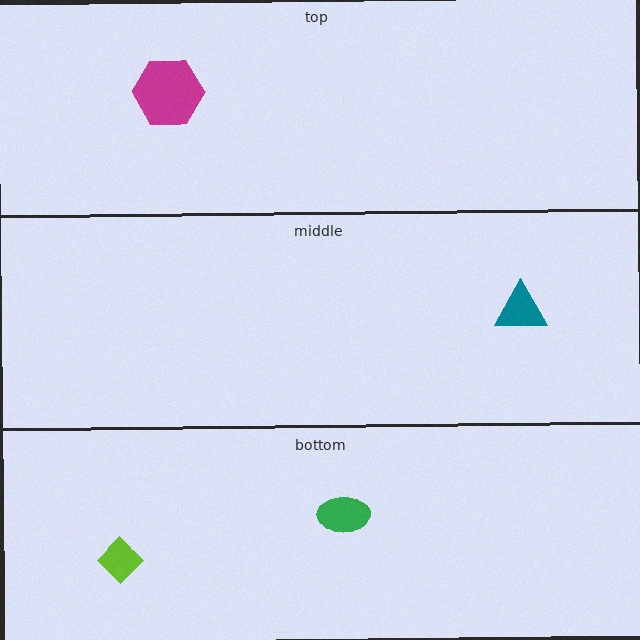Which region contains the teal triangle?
The middle region.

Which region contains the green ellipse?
The bottom region.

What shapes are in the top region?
The magenta hexagon.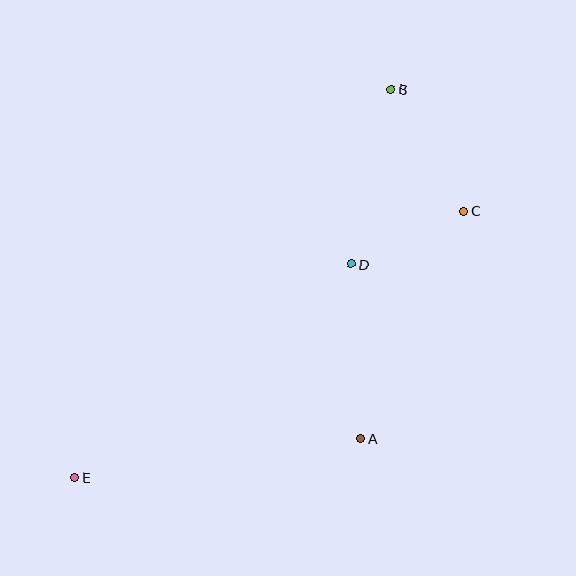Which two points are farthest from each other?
Points B and E are farthest from each other.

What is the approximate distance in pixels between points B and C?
The distance between B and C is approximately 141 pixels.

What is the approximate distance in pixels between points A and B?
The distance between A and B is approximately 350 pixels.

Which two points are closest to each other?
Points C and D are closest to each other.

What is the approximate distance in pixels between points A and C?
The distance between A and C is approximately 250 pixels.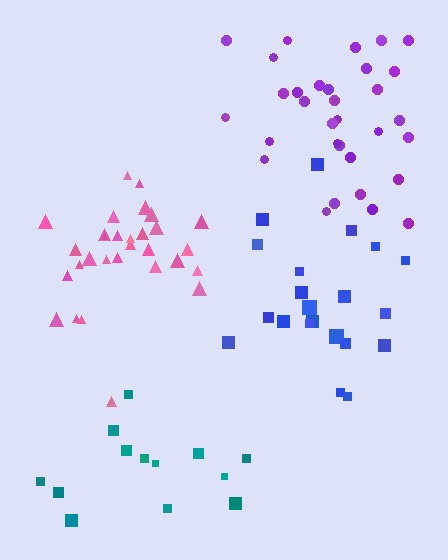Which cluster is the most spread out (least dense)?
Teal.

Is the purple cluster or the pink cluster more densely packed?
Pink.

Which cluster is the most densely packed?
Pink.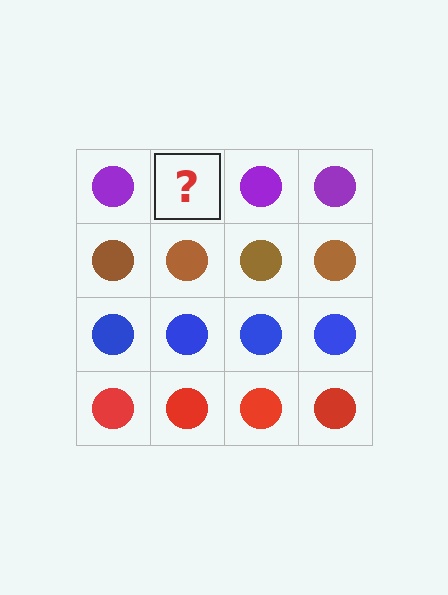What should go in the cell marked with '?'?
The missing cell should contain a purple circle.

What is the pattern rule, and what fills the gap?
The rule is that each row has a consistent color. The gap should be filled with a purple circle.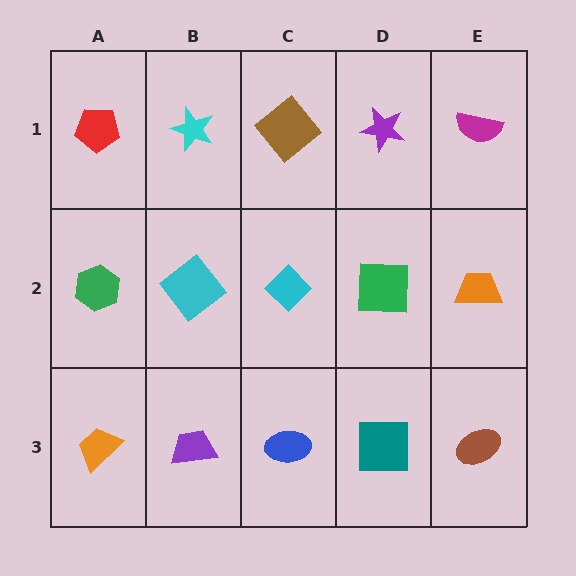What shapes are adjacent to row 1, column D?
A green square (row 2, column D), a brown diamond (row 1, column C), a magenta semicircle (row 1, column E).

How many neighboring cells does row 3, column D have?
3.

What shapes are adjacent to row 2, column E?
A magenta semicircle (row 1, column E), a brown ellipse (row 3, column E), a green square (row 2, column D).